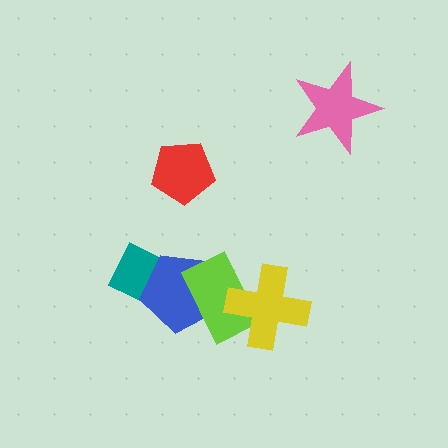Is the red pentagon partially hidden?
No, no other shape covers it.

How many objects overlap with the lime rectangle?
3 objects overlap with the lime rectangle.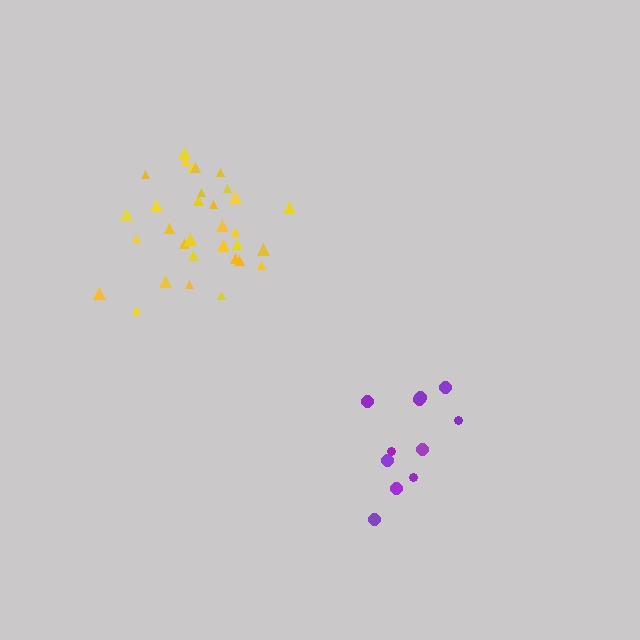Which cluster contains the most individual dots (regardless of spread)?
Yellow (32).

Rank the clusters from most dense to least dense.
yellow, purple.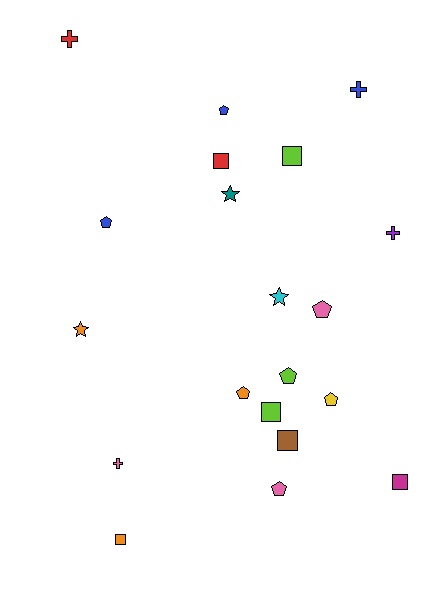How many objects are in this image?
There are 20 objects.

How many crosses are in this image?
There are 4 crosses.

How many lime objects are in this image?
There are 3 lime objects.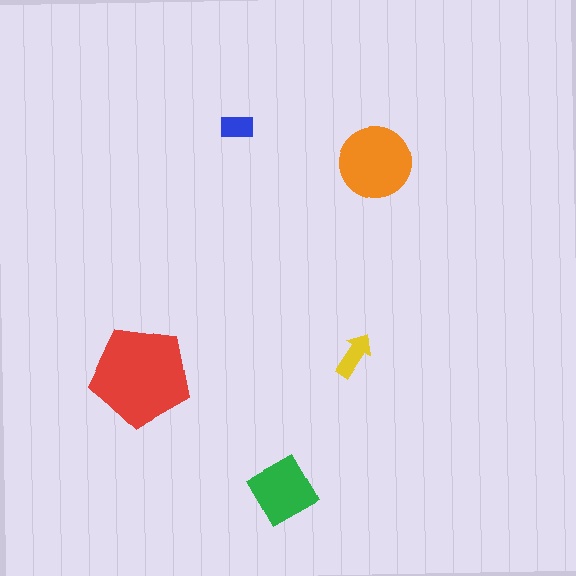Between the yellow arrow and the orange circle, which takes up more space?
The orange circle.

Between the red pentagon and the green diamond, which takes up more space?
The red pentagon.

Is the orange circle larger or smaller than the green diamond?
Larger.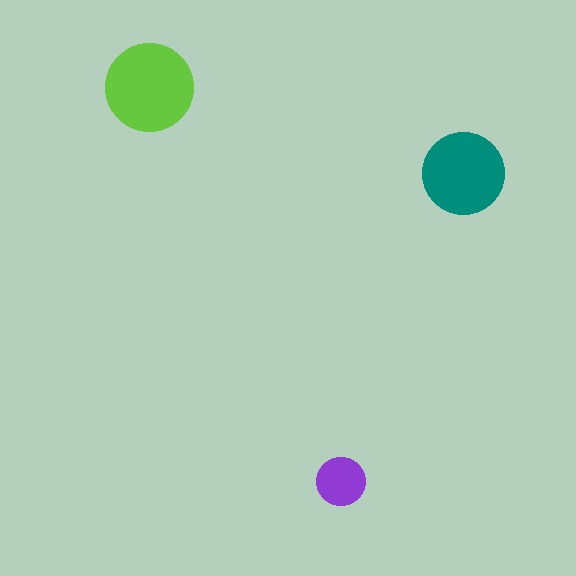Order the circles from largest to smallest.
the lime one, the teal one, the purple one.